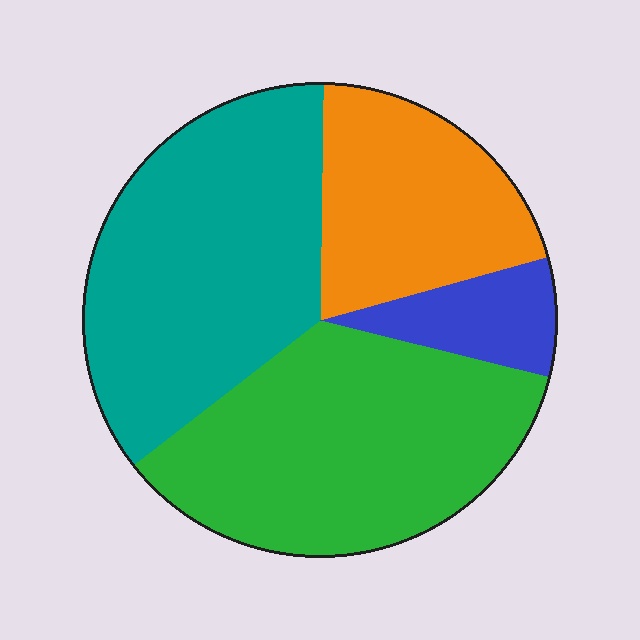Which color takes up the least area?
Blue, at roughly 10%.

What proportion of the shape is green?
Green covers about 35% of the shape.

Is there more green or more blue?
Green.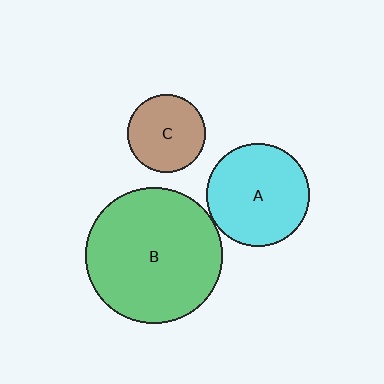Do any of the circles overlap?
No, none of the circles overlap.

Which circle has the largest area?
Circle B (green).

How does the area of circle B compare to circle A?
Approximately 1.7 times.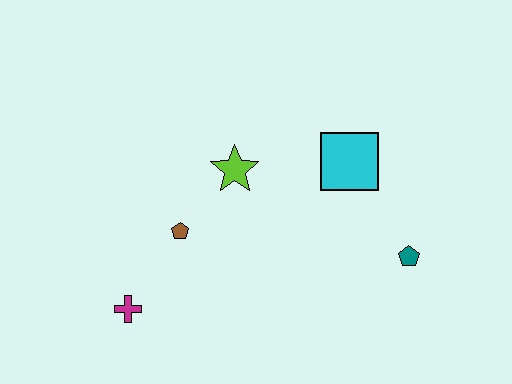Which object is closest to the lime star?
The brown pentagon is closest to the lime star.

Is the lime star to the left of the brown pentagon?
No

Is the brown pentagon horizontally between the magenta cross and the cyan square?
Yes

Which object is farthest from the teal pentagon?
The magenta cross is farthest from the teal pentagon.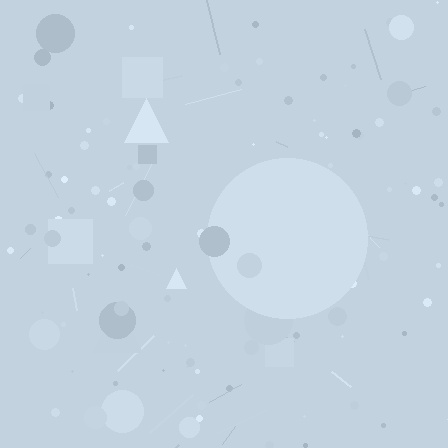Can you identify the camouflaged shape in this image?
The camouflaged shape is a circle.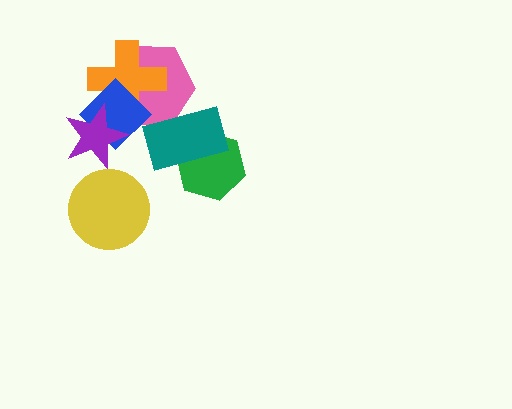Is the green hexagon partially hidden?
Yes, it is partially covered by another shape.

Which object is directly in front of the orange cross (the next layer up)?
The blue diamond is directly in front of the orange cross.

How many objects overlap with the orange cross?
3 objects overlap with the orange cross.